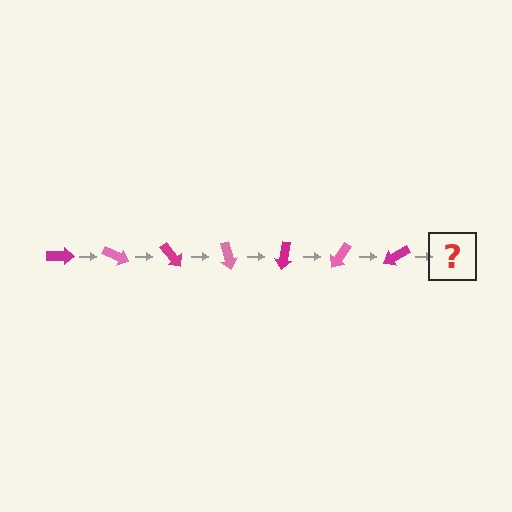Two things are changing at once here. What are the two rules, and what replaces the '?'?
The two rules are that it rotates 25 degrees each step and the color cycles through magenta and pink. The '?' should be a pink arrow, rotated 175 degrees from the start.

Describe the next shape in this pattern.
It should be a pink arrow, rotated 175 degrees from the start.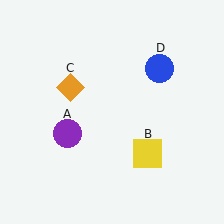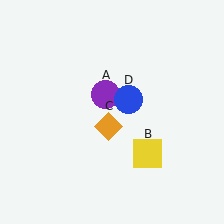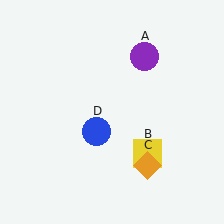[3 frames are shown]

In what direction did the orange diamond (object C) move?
The orange diamond (object C) moved down and to the right.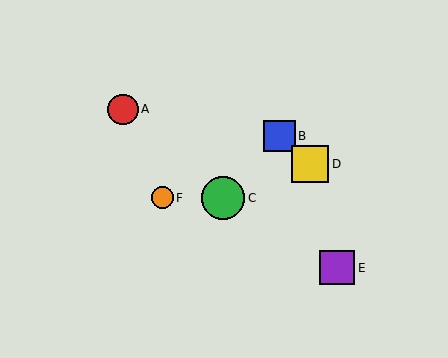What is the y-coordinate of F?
Object F is at y≈198.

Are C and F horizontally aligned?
Yes, both are at y≈198.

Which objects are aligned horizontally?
Objects C, F are aligned horizontally.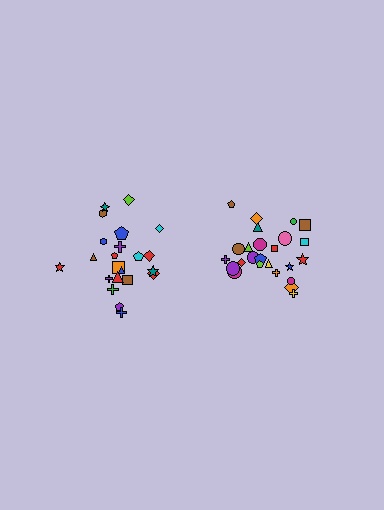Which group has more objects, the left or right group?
The right group.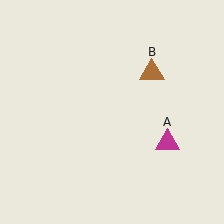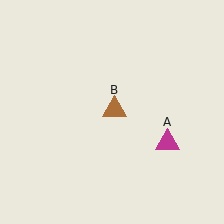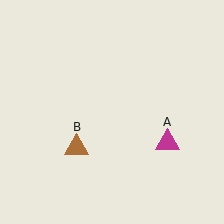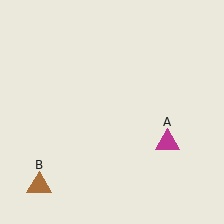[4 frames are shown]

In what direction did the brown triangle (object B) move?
The brown triangle (object B) moved down and to the left.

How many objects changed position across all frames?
1 object changed position: brown triangle (object B).